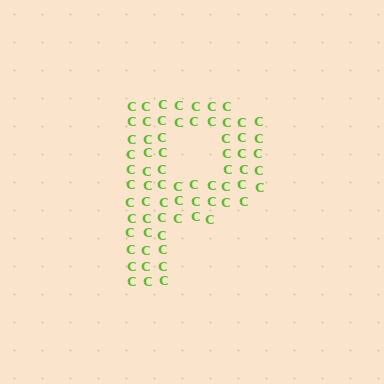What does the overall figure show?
The overall figure shows the letter P.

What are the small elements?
The small elements are letter C's.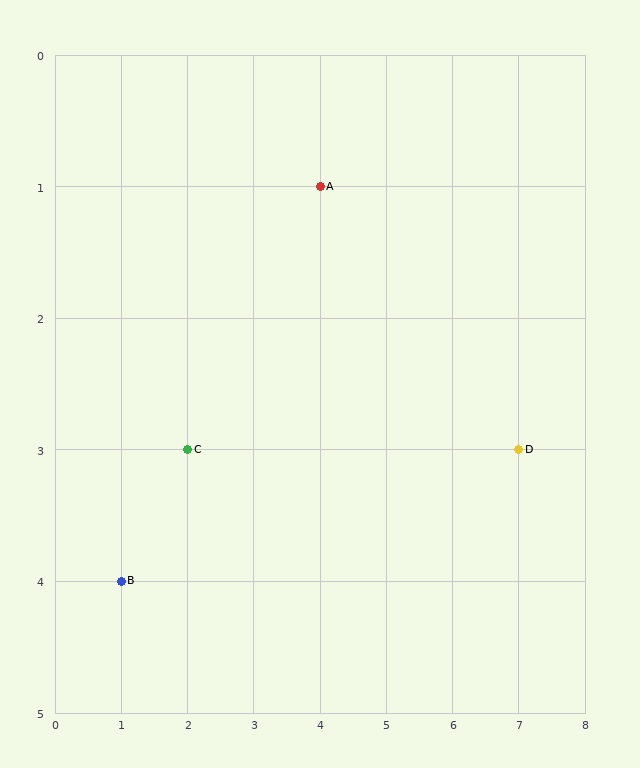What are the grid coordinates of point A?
Point A is at grid coordinates (4, 1).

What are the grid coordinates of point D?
Point D is at grid coordinates (7, 3).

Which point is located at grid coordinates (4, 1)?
Point A is at (4, 1).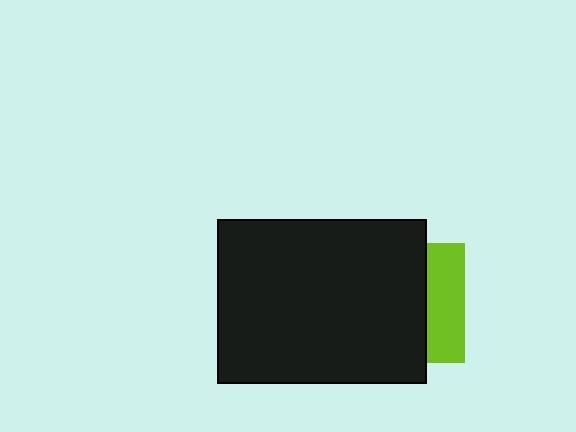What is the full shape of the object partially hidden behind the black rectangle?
The partially hidden object is a lime square.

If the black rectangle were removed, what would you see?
You would see the complete lime square.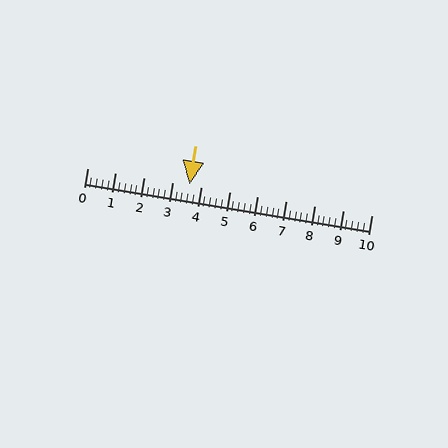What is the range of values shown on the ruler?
The ruler shows values from 0 to 10.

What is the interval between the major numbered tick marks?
The major tick marks are spaced 1 units apart.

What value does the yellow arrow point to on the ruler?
The yellow arrow points to approximately 3.6.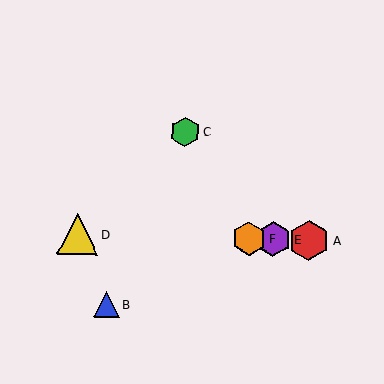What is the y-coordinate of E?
Object E is at y≈239.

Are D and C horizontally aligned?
No, D is at y≈234 and C is at y≈132.